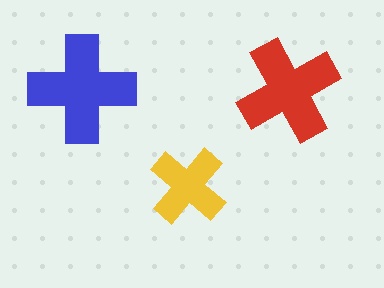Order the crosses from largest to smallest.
the blue one, the red one, the yellow one.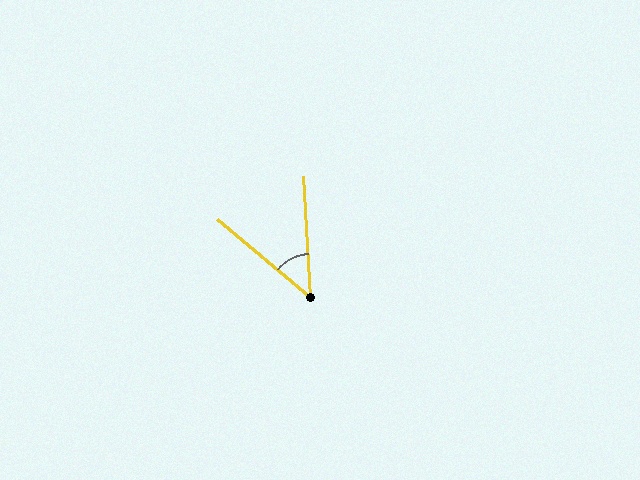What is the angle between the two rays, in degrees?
Approximately 47 degrees.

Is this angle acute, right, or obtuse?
It is acute.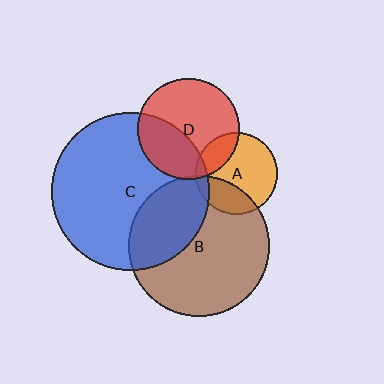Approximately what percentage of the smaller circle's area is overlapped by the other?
Approximately 20%.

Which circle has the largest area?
Circle C (blue).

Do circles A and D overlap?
Yes.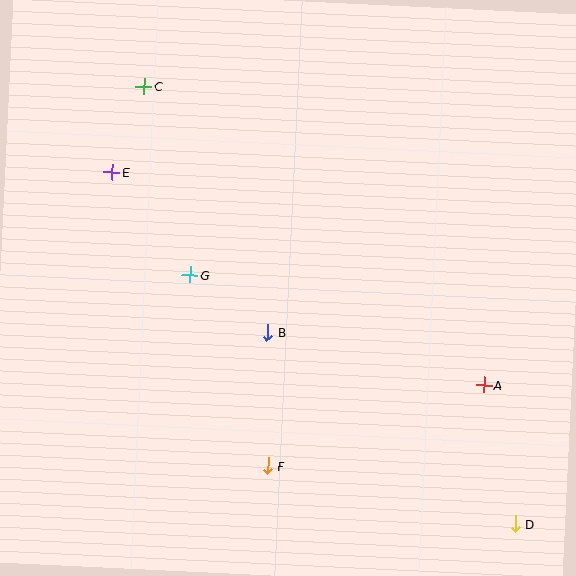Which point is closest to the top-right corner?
Point A is closest to the top-right corner.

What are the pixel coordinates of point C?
Point C is at (144, 86).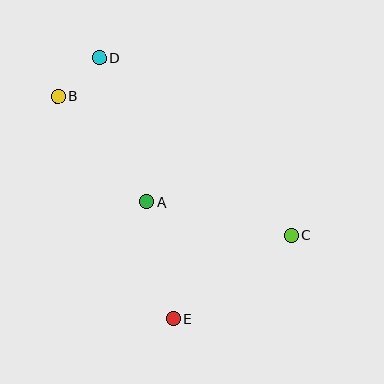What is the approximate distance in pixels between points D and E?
The distance between D and E is approximately 271 pixels.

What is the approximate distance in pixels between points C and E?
The distance between C and E is approximately 145 pixels.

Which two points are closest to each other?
Points B and D are closest to each other.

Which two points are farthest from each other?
Points B and C are farthest from each other.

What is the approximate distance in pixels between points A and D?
The distance between A and D is approximately 152 pixels.